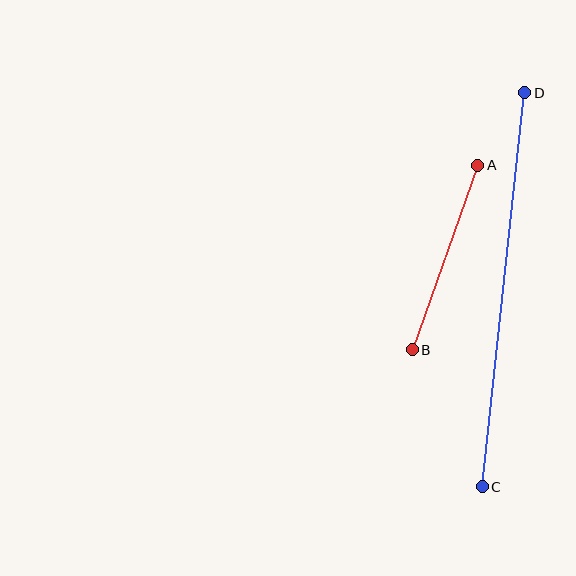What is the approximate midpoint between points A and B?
The midpoint is at approximately (445, 258) pixels.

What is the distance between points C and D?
The distance is approximately 396 pixels.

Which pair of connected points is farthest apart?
Points C and D are farthest apart.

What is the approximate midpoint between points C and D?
The midpoint is at approximately (504, 290) pixels.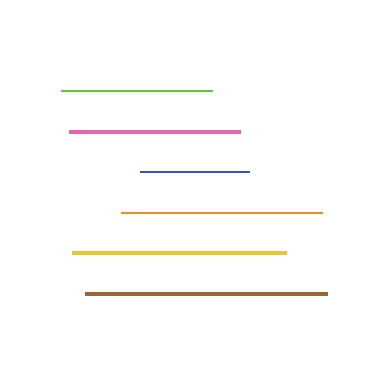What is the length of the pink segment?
The pink segment is approximately 170 pixels long.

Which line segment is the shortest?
The blue line is the shortest at approximately 109 pixels.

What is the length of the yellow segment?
The yellow segment is approximately 215 pixels long.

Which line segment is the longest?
The brown line is the longest at approximately 242 pixels.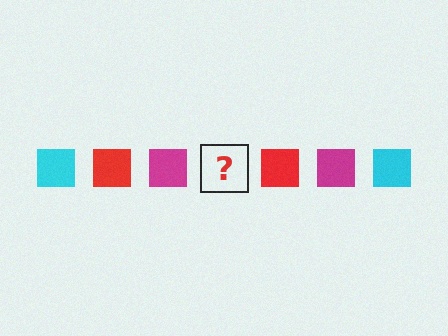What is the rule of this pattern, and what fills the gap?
The rule is that the pattern cycles through cyan, red, magenta squares. The gap should be filled with a cyan square.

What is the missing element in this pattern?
The missing element is a cyan square.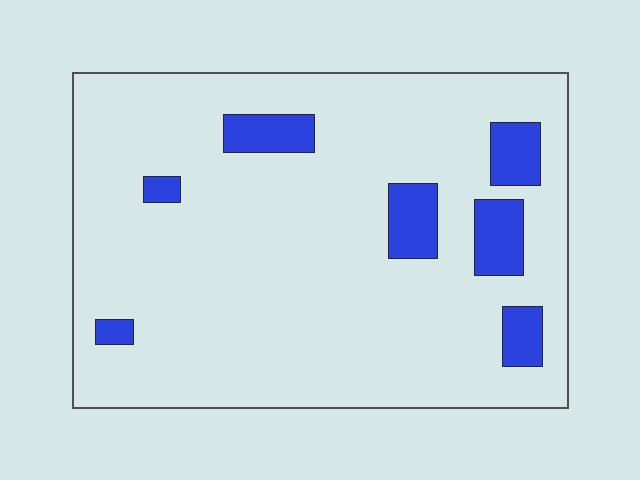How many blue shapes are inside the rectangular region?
7.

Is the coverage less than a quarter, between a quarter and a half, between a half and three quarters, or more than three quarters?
Less than a quarter.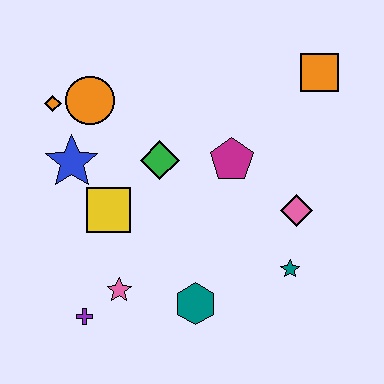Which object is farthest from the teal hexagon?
The orange square is farthest from the teal hexagon.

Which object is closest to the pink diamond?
The teal star is closest to the pink diamond.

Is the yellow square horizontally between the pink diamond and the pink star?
No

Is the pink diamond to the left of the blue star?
No